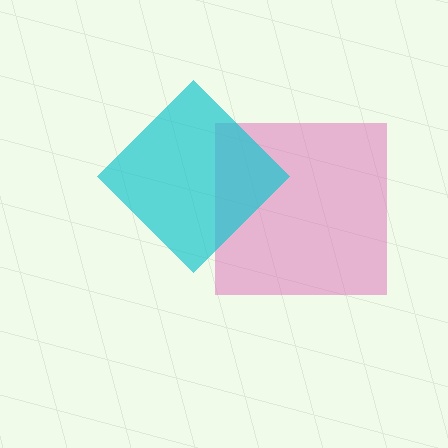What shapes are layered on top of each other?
The layered shapes are: a pink square, a cyan diamond.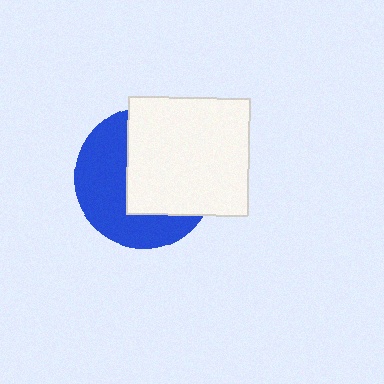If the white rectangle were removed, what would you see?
You would see the complete blue circle.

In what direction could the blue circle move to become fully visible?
The blue circle could move left. That would shift it out from behind the white rectangle entirely.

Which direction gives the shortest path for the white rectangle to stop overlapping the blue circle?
Moving right gives the shortest separation.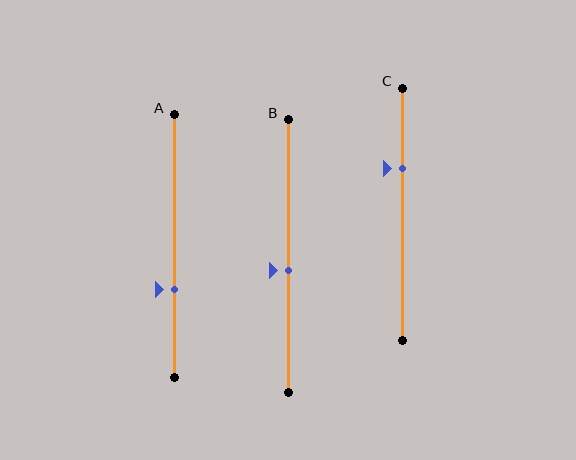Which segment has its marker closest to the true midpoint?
Segment B has its marker closest to the true midpoint.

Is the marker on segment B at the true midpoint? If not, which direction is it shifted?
No, the marker on segment B is shifted downward by about 5% of the segment length.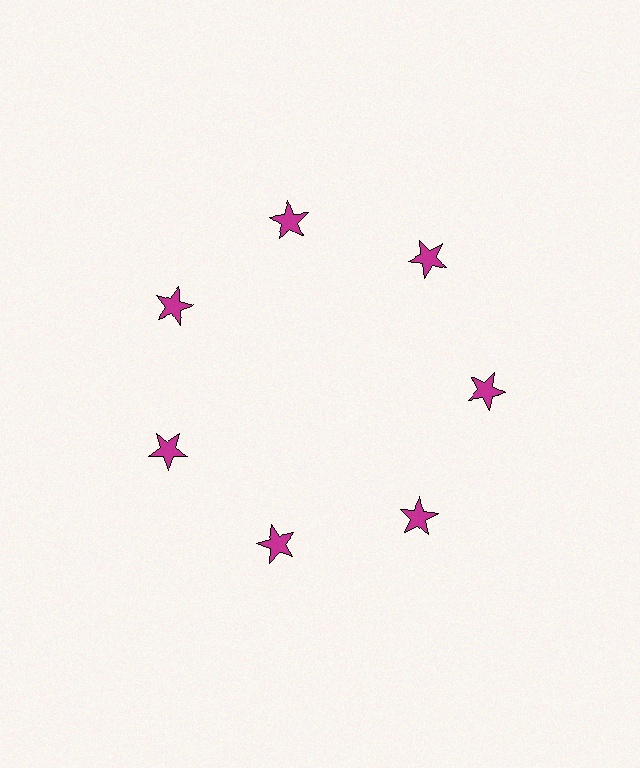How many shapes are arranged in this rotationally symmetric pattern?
There are 7 shapes, arranged in 7 groups of 1.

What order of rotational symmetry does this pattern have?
This pattern has 7-fold rotational symmetry.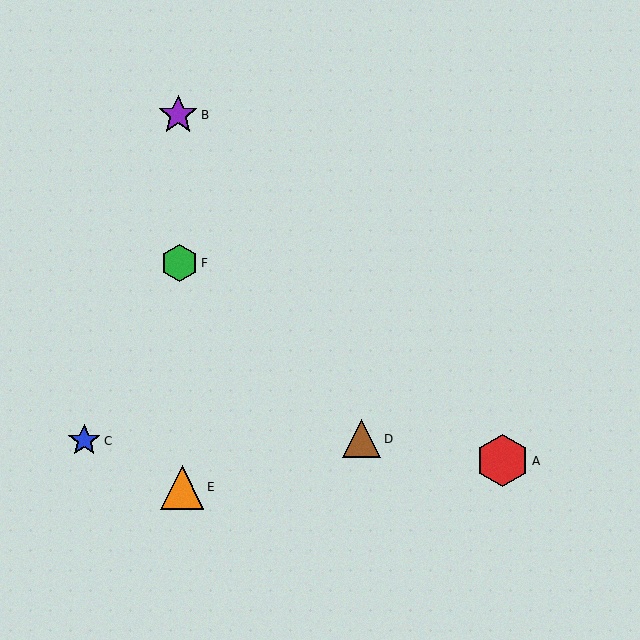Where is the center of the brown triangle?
The center of the brown triangle is at (362, 439).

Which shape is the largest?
The red hexagon (labeled A) is the largest.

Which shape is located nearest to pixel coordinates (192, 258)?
The green hexagon (labeled F) at (179, 263) is nearest to that location.